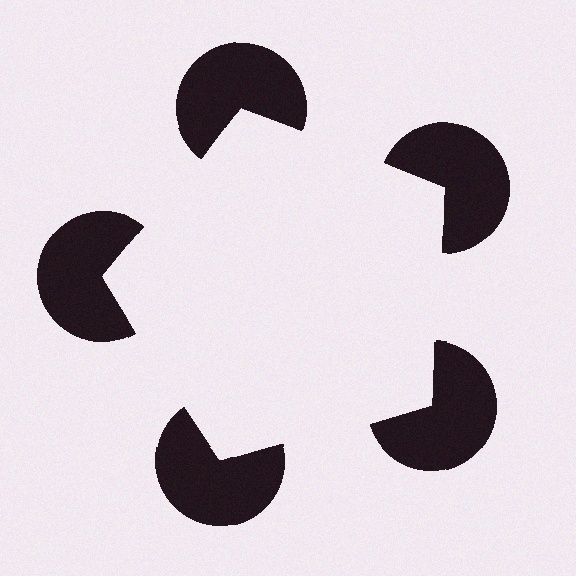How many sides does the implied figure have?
5 sides.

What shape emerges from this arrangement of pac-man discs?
An illusory pentagon — its edges are inferred from the aligned wedge cuts in the pac-man discs, not physically drawn.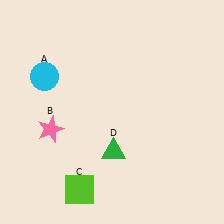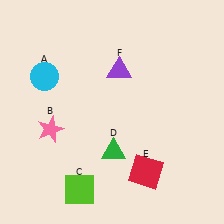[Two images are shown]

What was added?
A red square (E), a purple triangle (F) were added in Image 2.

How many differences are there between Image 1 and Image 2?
There are 2 differences between the two images.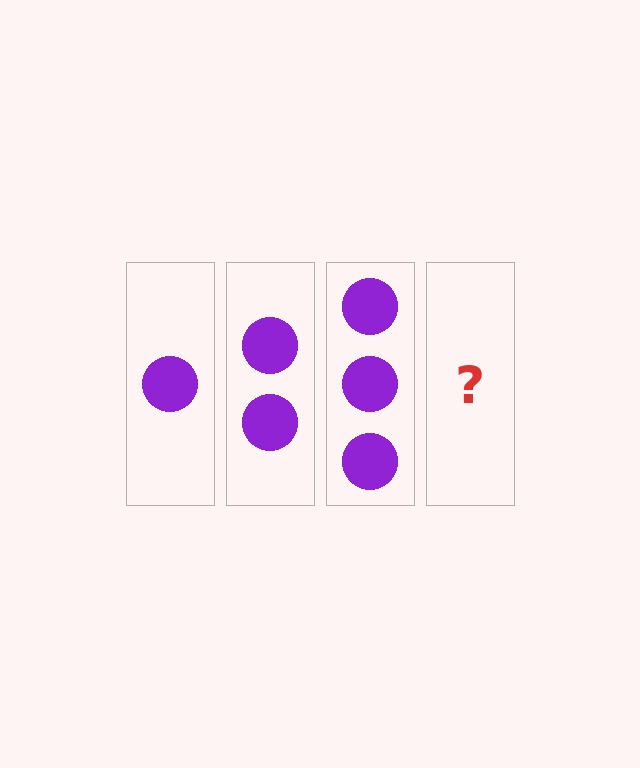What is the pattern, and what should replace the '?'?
The pattern is that each step adds one more circle. The '?' should be 4 circles.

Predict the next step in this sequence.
The next step is 4 circles.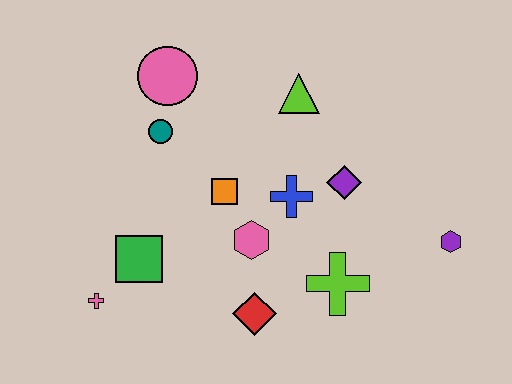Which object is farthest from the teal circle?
The purple hexagon is farthest from the teal circle.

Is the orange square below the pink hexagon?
No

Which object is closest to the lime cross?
The red diamond is closest to the lime cross.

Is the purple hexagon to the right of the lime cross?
Yes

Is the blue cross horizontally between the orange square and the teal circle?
No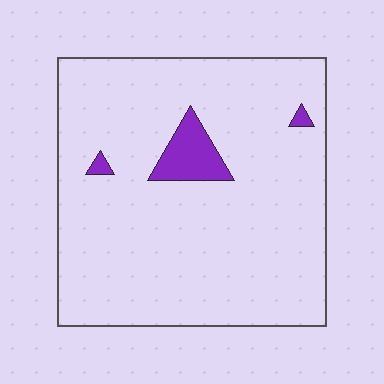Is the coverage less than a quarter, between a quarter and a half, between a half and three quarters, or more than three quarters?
Less than a quarter.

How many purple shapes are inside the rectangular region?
3.